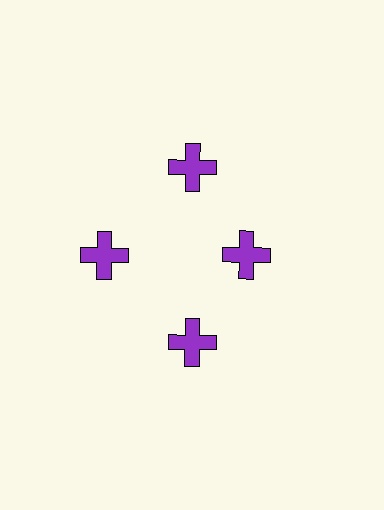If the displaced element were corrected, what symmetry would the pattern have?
It would have 4-fold rotational symmetry — the pattern would map onto itself every 90 degrees.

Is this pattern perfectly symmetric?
No. The 4 purple crosses are arranged in a ring, but one element near the 3 o'clock position is pulled inward toward the center, breaking the 4-fold rotational symmetry.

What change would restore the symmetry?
The symmetry would be restored by moving it outward, back onto the ring so that all 4 crosses sit at equal angles and equal distance from the center.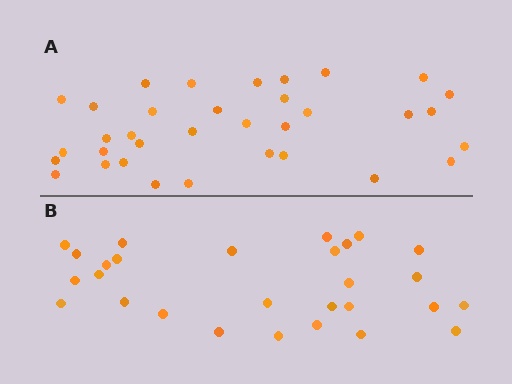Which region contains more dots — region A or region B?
Region A (the top region) has more dots.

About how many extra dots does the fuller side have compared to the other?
Region A has about 6 more dots than region B.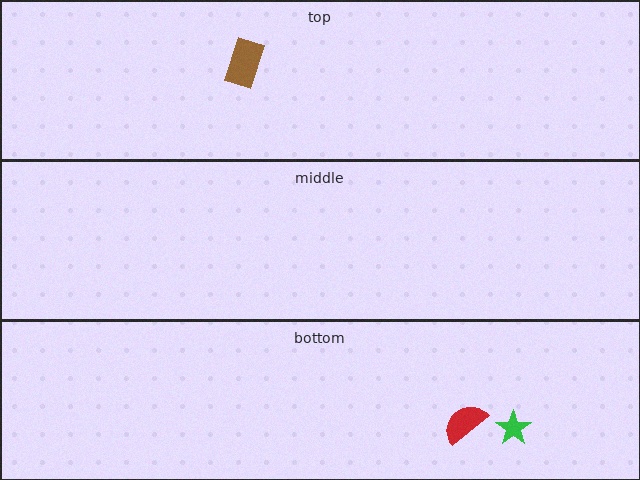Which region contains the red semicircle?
The bottom region.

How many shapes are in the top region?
1.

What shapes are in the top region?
The brown rectangle.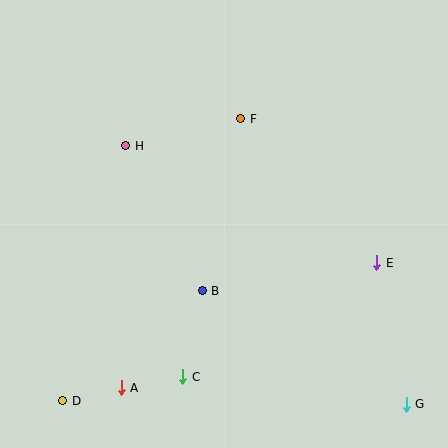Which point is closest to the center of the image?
Point B at (202, 291) is closest to the center.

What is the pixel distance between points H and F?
The distance between H and F is 118 pixels.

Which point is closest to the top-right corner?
Point F is closest to the top-right corner.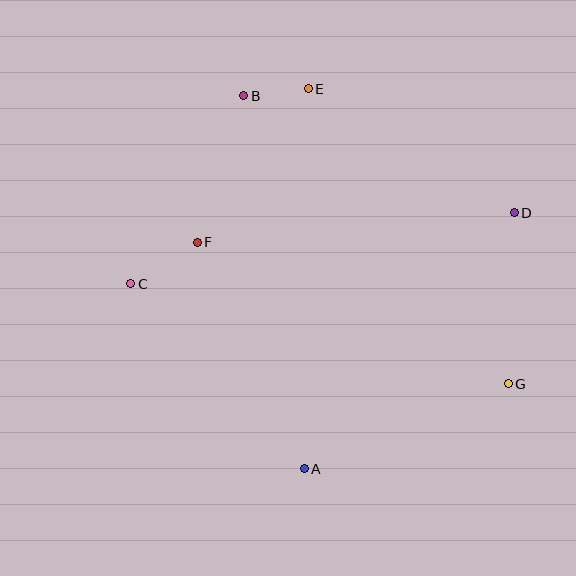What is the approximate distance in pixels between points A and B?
The distance between A and B is approximately 378 pixels.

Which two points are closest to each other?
Points B and E are closest to each other.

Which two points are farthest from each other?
Points B and G are farthest from each other.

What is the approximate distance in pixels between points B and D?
The distance between B and D is approximately 295 pixels.